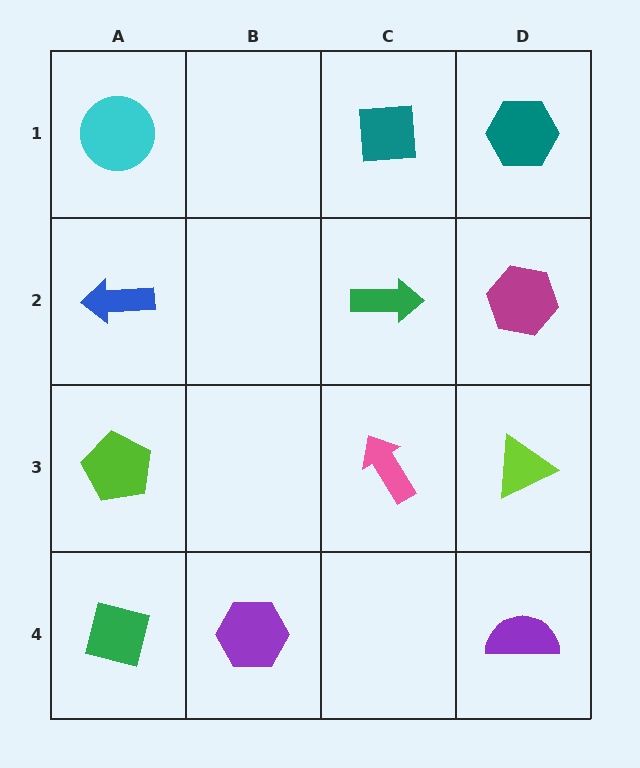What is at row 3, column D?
A lime triangle.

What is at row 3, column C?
A pink arrow.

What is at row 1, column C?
A teal square.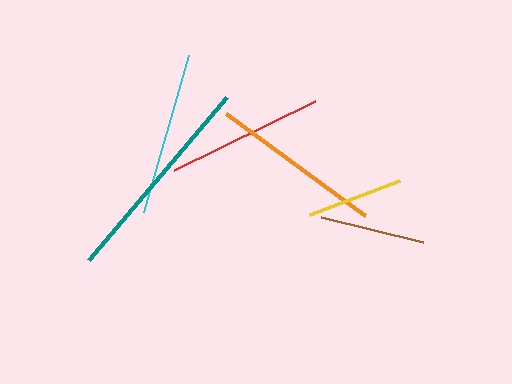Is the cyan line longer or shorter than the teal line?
The teal line is longer than the cyan line.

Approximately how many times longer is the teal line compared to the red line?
The teal line is approximately 1.4 times the length of the red line.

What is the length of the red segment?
The red segment is approximately 157 pixels long.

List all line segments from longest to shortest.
From longest to shortest: teal, orange, cyan, red, brown, yellow.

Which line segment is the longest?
The teal line is the longest at approximately 213 pixels.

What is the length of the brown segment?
The brown segment is approximately 105 pixels long.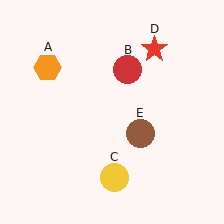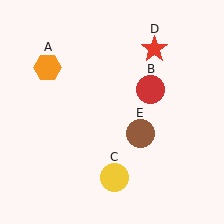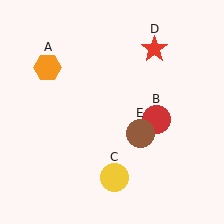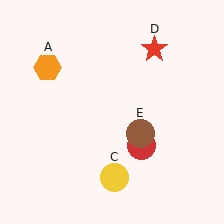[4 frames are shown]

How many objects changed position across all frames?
1 object changed position: red circle (object B).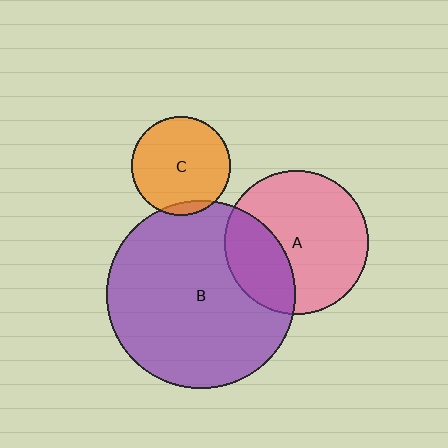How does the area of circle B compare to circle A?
Approximately 1.7 times.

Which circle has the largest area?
Circle B (purple).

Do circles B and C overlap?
Yes.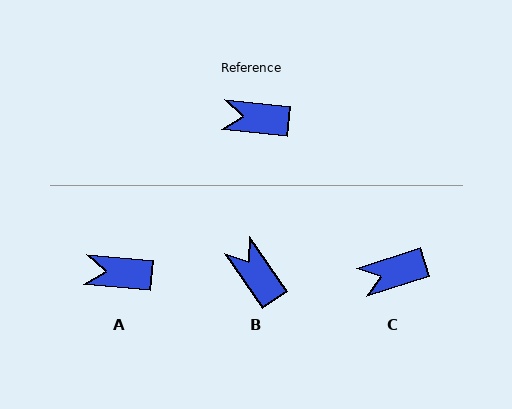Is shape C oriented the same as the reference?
No, it is off by about 23 degrees.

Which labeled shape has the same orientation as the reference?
A.